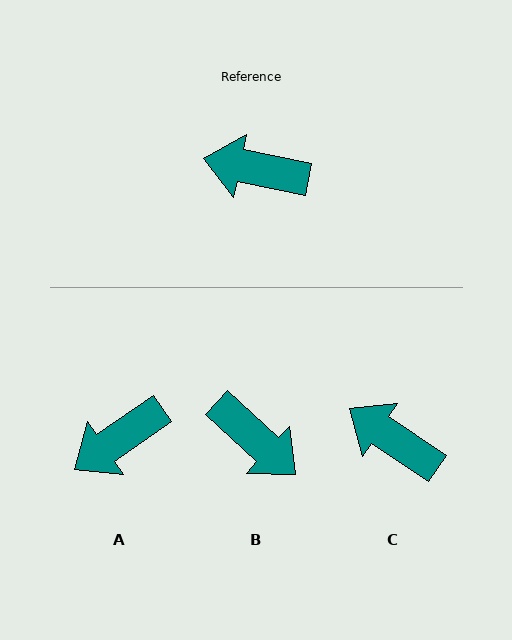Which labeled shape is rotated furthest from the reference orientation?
B, about 149 degrees away.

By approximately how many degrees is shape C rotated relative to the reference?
Approximately 22 degrees clockwise.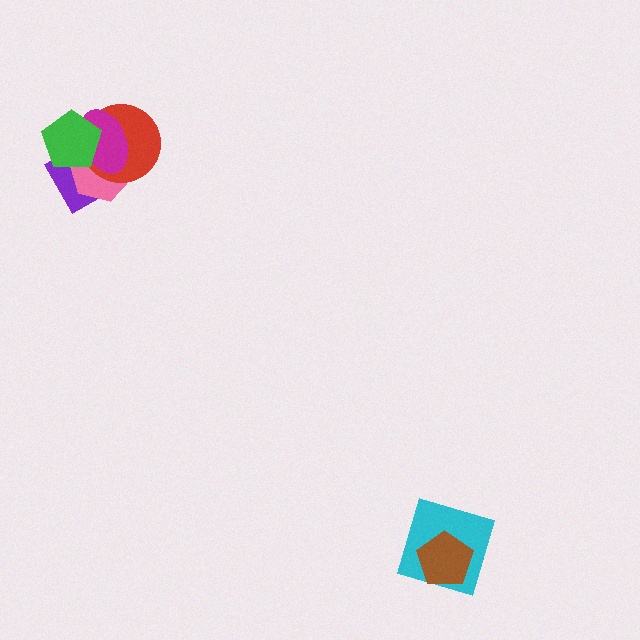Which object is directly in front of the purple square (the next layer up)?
The pink hexagon is directly in front of the purple square.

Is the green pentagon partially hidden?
No, no other shape covers it.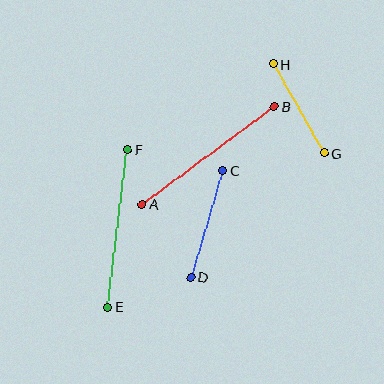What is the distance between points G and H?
The distance is approximately 102 pixels.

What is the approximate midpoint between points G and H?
The midpoint is at approximately (299, 109) pixels.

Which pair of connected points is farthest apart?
Points A and B are farthest apart.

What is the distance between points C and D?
The distance is approximately 112 pixels.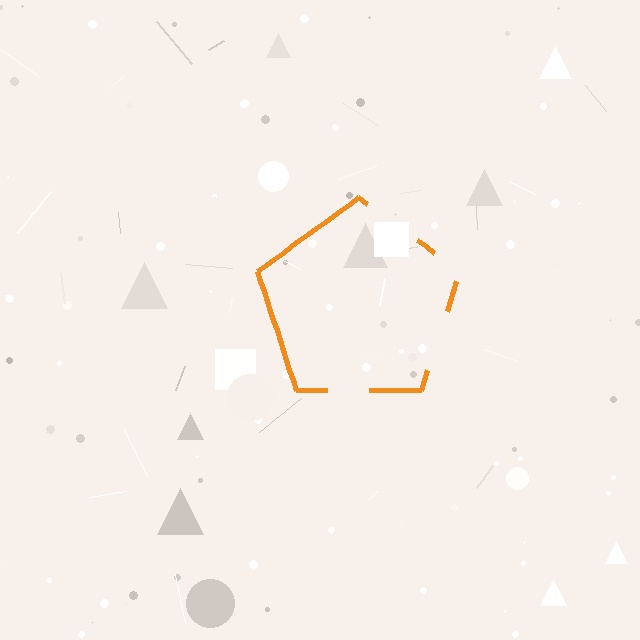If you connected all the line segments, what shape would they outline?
They would outline a pentagon.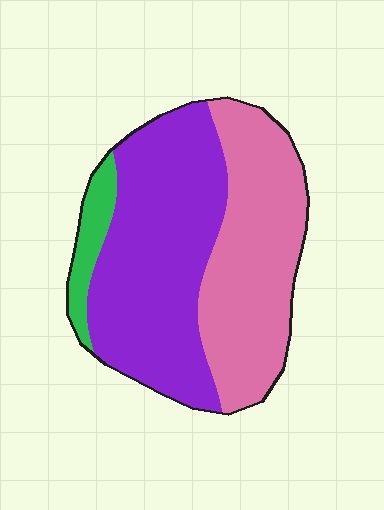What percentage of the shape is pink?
Pink takes up about two fifths (2/5) of the shape.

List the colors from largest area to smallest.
From largest to smallest: purple, pink, green.